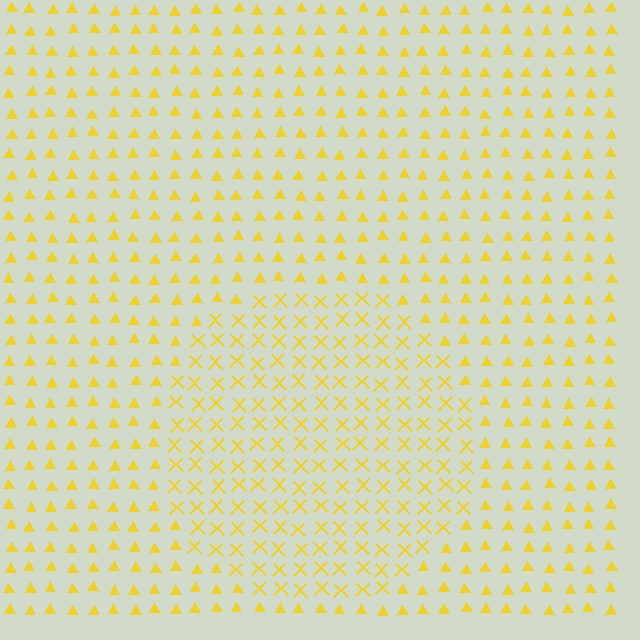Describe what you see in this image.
The image is filled with small yellow elements arranged in a uniform grid. A circle-shaped region contains X marks, while the surrounding area contains triangles. The boundary is defined purely by the change in element shape.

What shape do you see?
I see a circle.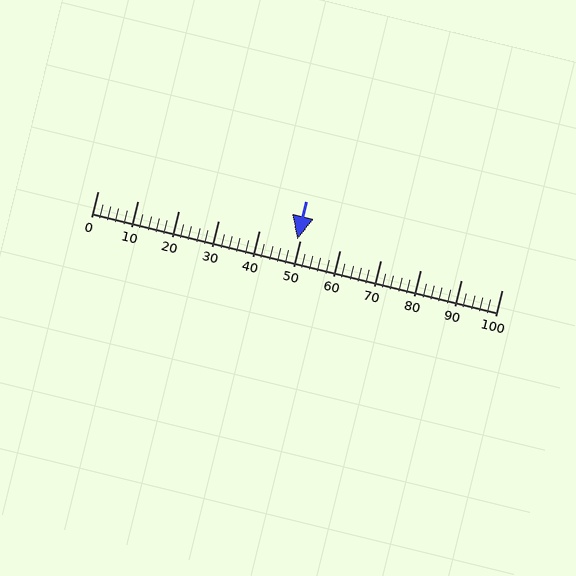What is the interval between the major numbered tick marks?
The major tick marks are spaced 10 units apart.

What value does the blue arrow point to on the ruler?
The blue arrow points to approximately 49.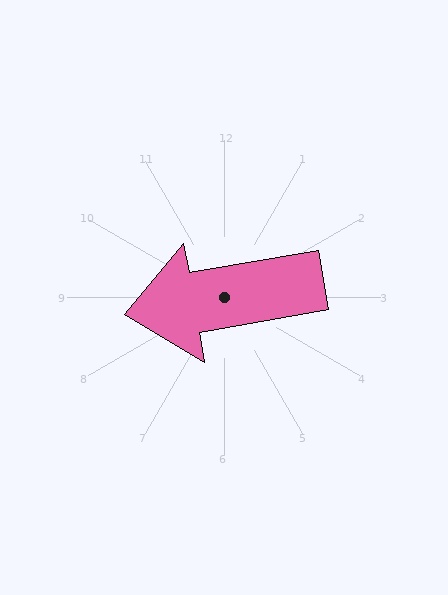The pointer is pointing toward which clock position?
Roughly 9 o'clock.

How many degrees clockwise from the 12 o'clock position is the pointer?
Approximately 260 degrees.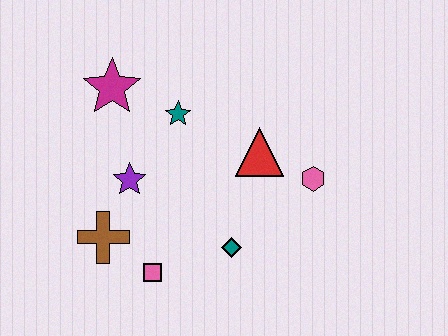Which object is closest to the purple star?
The brown cross is closest to the purple star.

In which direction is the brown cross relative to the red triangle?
The brown cross is to the left of the red triangle.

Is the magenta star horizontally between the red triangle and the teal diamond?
No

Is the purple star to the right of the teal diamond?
No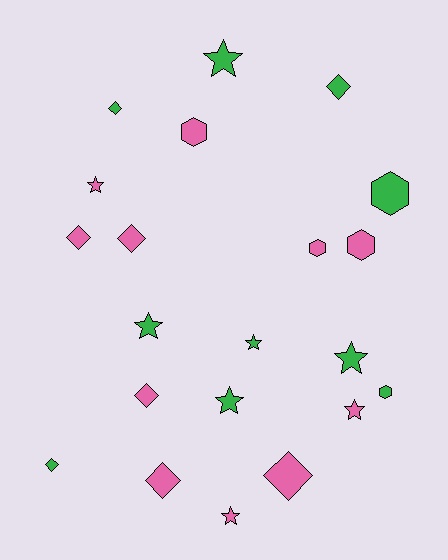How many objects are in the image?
There are 21 objects.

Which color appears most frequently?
Pink, with 11 objects.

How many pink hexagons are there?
There are 3 pink hexagons.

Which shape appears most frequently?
Diamond, with 8 objects.